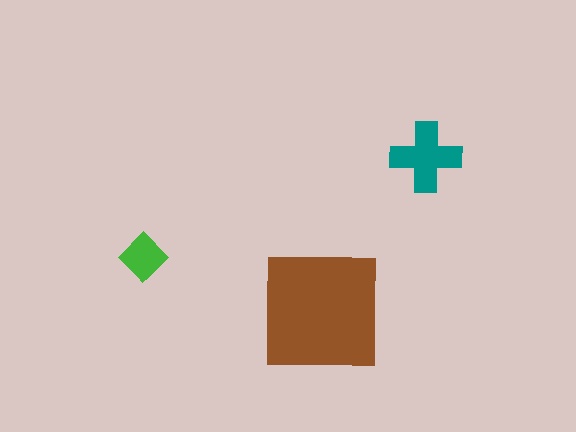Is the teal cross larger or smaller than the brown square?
Smaller.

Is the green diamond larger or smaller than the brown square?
Smaller.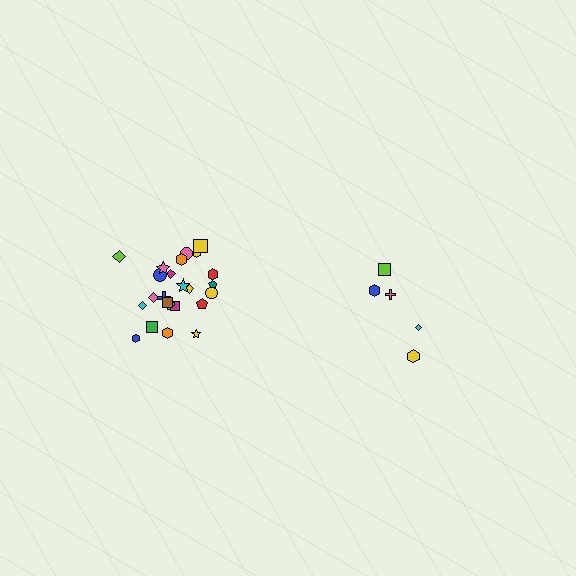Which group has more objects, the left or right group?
The left group.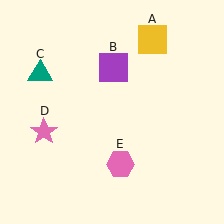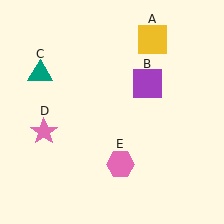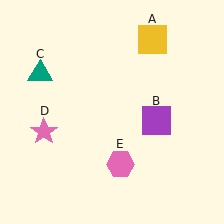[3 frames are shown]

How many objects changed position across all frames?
1 object changed position: purple square (object B).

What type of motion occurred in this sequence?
The purple square (object B) rotated clockwise around the center of the scene.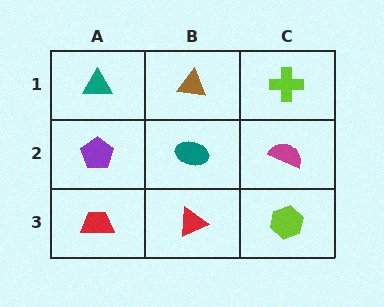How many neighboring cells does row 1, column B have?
3.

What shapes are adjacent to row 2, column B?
A brown triangle (row 1, column B), a red triangle (row 3, column B), a purple pentagon (row 2, column A), a magenta semicircle (row 2, column C).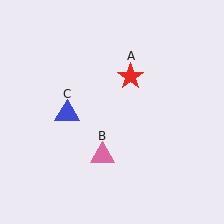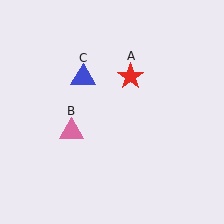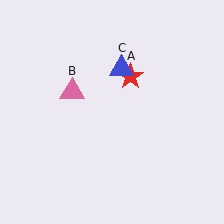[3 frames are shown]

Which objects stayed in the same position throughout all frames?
Red star (object A) remained stationary.